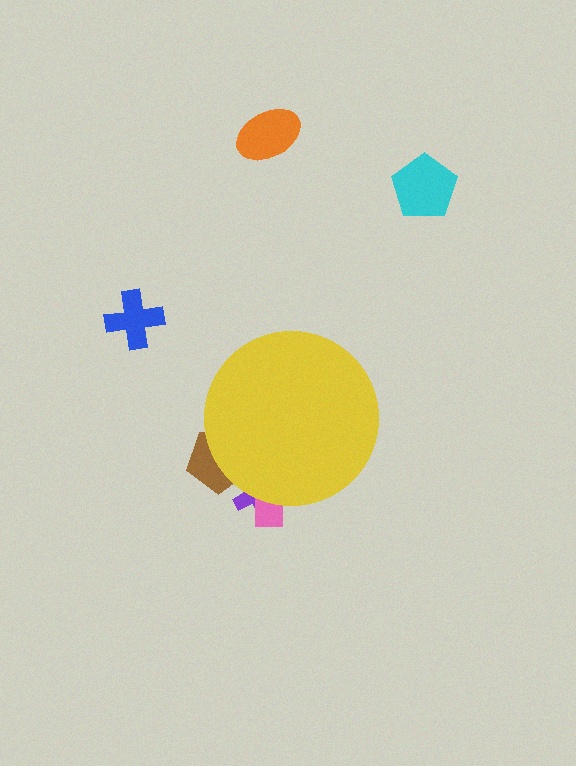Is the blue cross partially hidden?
No, the blue cross is fully visible.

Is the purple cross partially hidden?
Yes, the purple cross is partially hidden behind the yellow circle.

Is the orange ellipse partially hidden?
No, the orange ellipse is fully visible.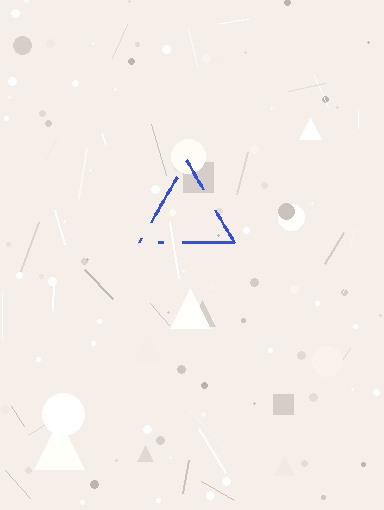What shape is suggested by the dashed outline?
The dashed outline suggests a triangle.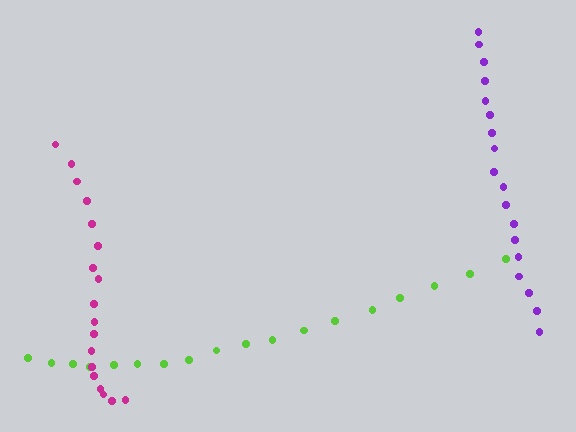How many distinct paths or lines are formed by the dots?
There are 3 distinct paths.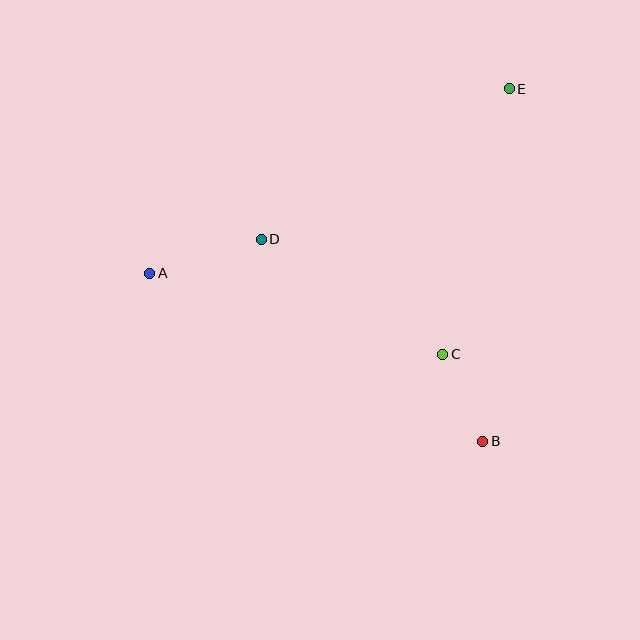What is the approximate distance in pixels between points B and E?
The distance between B and E is approximately 354 pixels.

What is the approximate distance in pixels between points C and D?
The distance between C and D is approximately 215 pixels.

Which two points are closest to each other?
Points B and C are closest to each other.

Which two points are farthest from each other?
Points A and E are farthest from each other.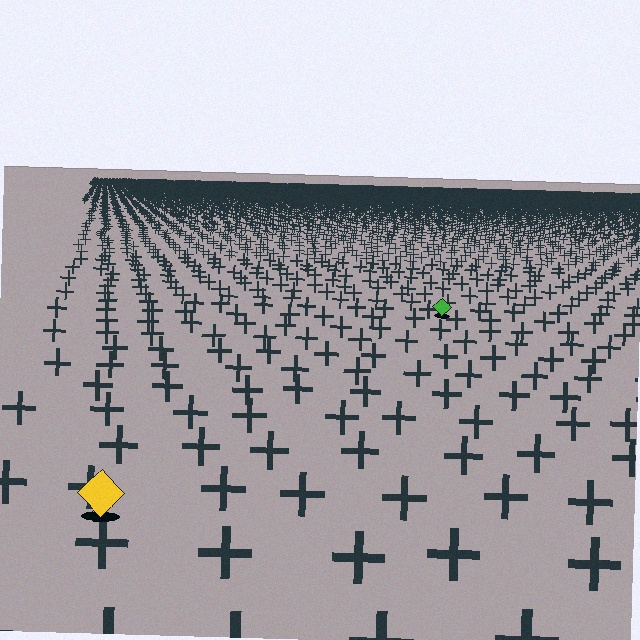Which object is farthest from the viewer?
The green diamond is farthest from the viewer. It appears smaller and the ground texture around it is denser.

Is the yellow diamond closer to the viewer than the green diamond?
Yes. The yellow diamond is closer — you can tell from the texture gradient: the ground texture is coarser near it.